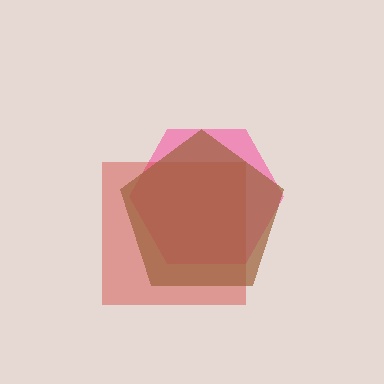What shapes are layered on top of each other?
The layered shapes are: a pink hexagon, a red square, a brown pentagon.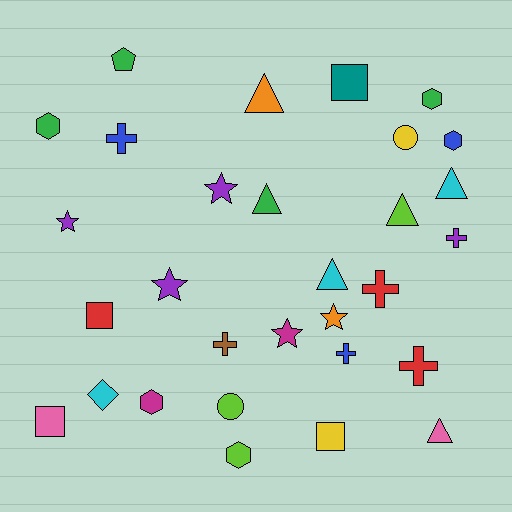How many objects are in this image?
There are 30 objects.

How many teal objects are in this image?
There is 1 teal object.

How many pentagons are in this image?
There is 1 pentagon.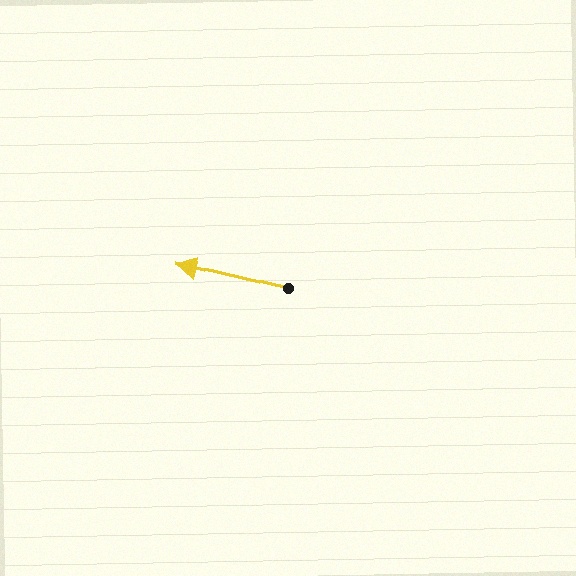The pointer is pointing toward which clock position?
Roughly 9 o'clock.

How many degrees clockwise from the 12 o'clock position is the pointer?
Approximately 283 degrees.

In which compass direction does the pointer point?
West.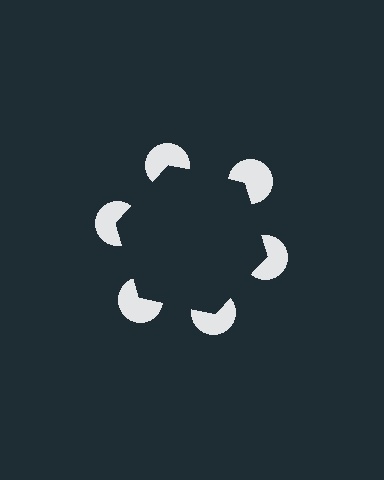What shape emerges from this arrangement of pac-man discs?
An illusory hexagon — its edges are inferred from the aligned wedge cuts in the pac-man discs, not physically drawn.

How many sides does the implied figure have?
6 sides.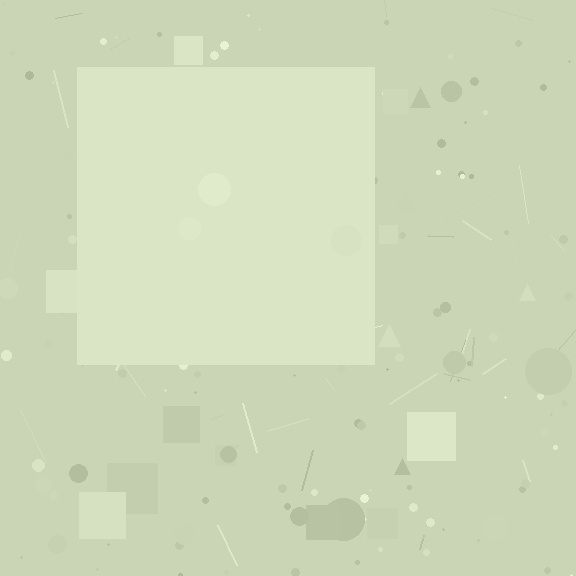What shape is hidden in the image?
A square is hidden in the image.